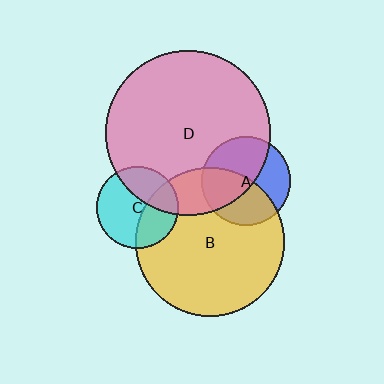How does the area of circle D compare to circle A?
Approximately 3.4 times.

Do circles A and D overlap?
Yes.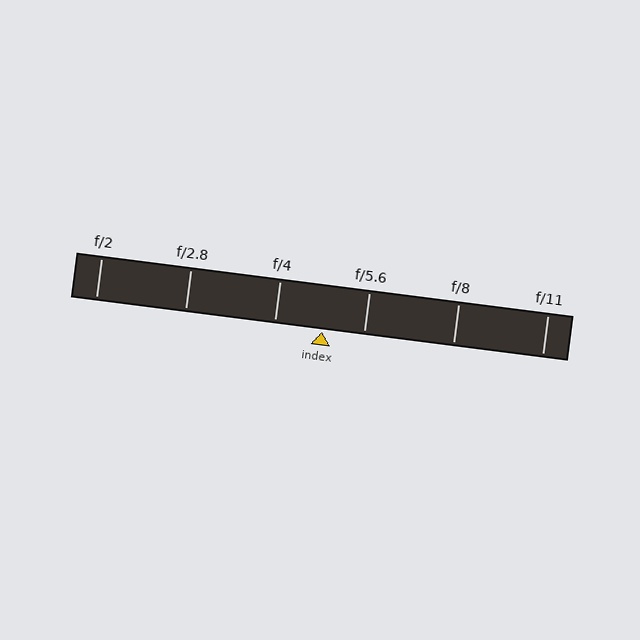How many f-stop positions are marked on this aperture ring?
There are 6 f-stop positions marked.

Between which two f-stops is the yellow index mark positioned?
The index mark is between f/4 and f/5.6.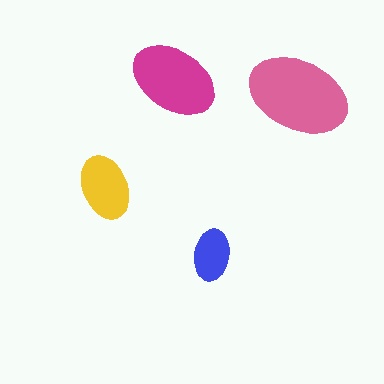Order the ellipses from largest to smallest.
the pink one, the magenta one, the yellow one, the blue one.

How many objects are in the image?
There are 4 objects in the image.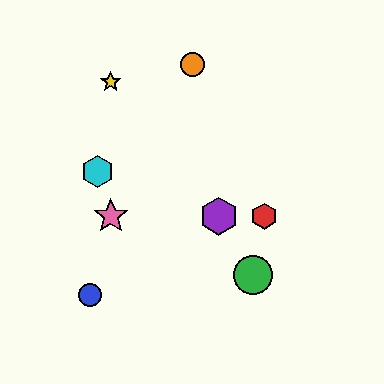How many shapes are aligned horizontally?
3 shapes (the red hexagon, the purple hexagon, the pink star) are aligned horizontally.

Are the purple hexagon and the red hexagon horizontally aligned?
Yes, both are at y≈216.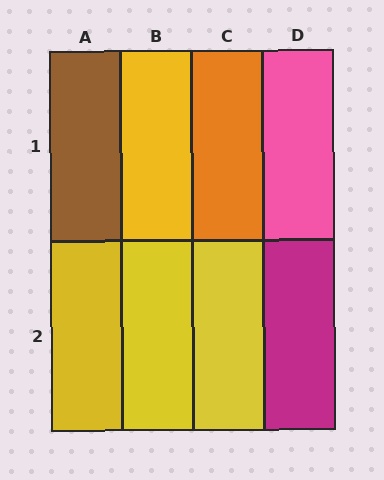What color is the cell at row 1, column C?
Orange.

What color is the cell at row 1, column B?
Yellow.